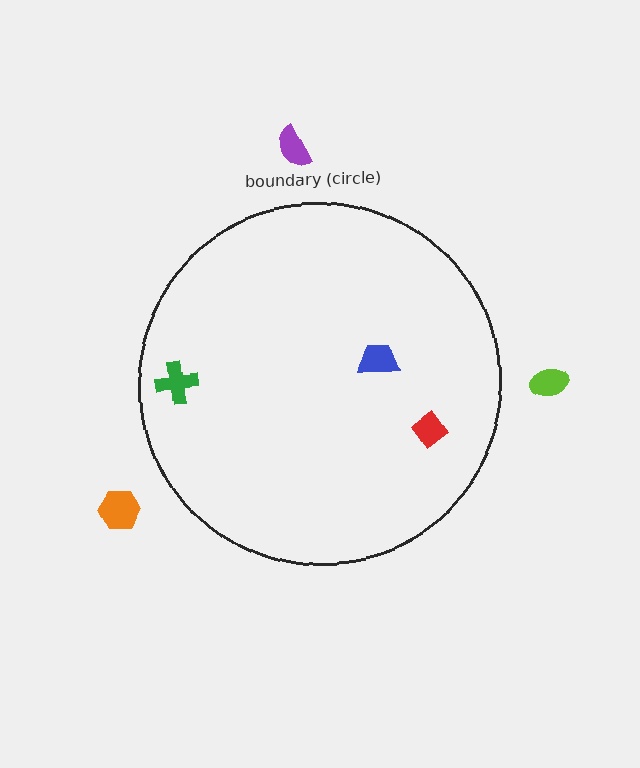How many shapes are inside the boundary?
3 inside, 3 outside.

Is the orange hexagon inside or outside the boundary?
Outside.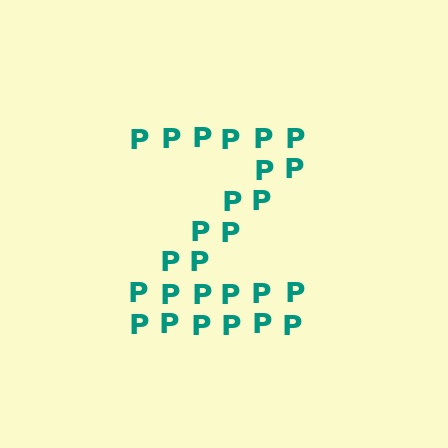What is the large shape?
The large shape is the letter Z.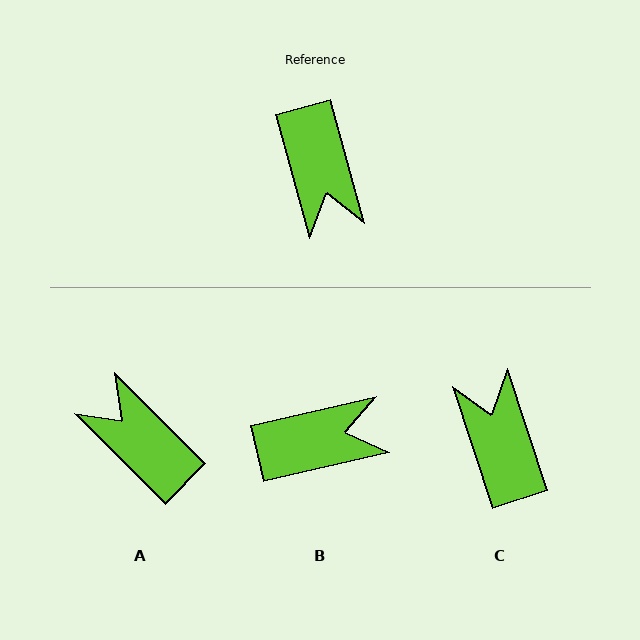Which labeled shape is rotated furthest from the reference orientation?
C, about 177 degrees away.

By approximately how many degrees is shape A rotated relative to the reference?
Approximately 150 degrees clockwise.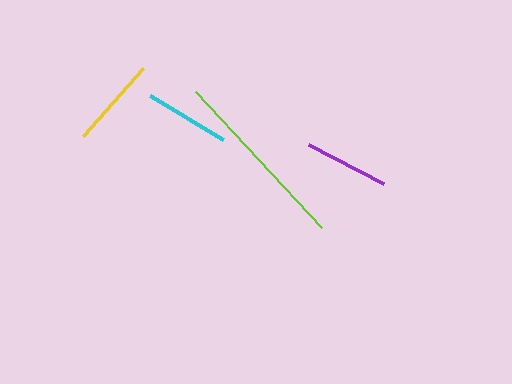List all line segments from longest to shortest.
From longest to shortest: lime, yellow, cyan, purple.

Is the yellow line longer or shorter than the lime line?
The lime line is longer than the yellow line.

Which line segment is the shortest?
The purple line is the shortest at approximately 85 pixels.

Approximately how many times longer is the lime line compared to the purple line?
The lime line is approximately 2.2 times the length of the purple line.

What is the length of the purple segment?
The purple segment is approximately 85 pixels long.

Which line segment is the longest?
The lime line is the longest at approximately 186 pixels.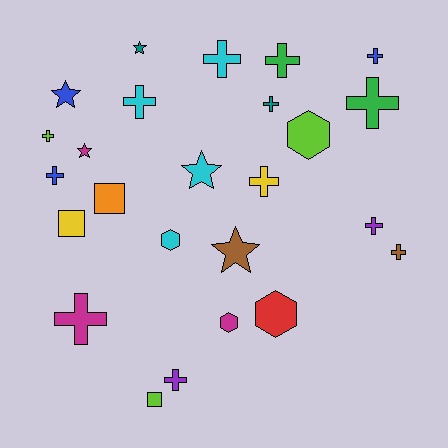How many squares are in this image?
There are 3 squares.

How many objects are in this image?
There are 25 objects.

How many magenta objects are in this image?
There are 3 magenta objects.